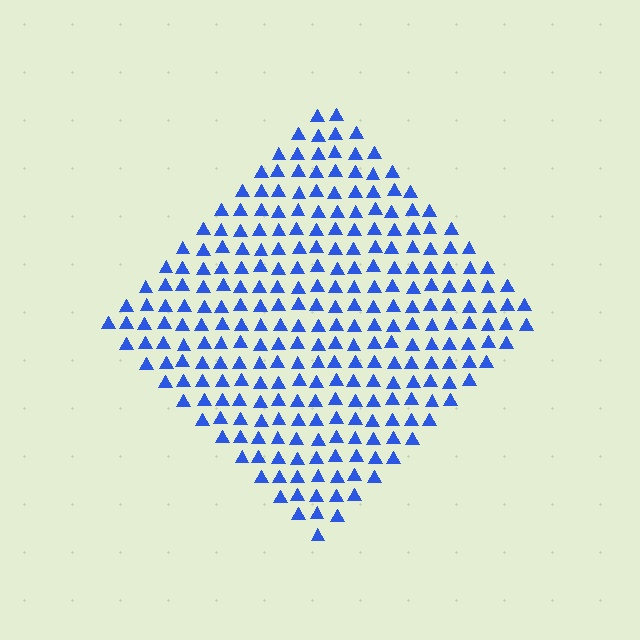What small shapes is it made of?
It is made of small triangles.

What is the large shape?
The large shape is a diamond.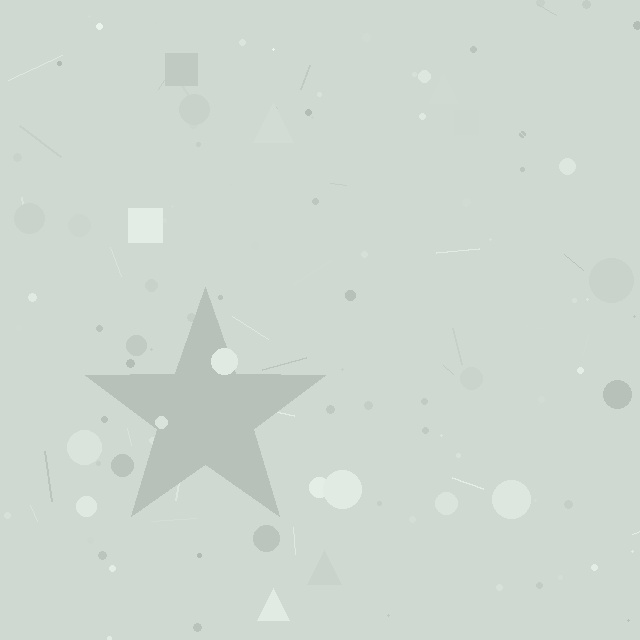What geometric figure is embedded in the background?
A star is embedded in the background.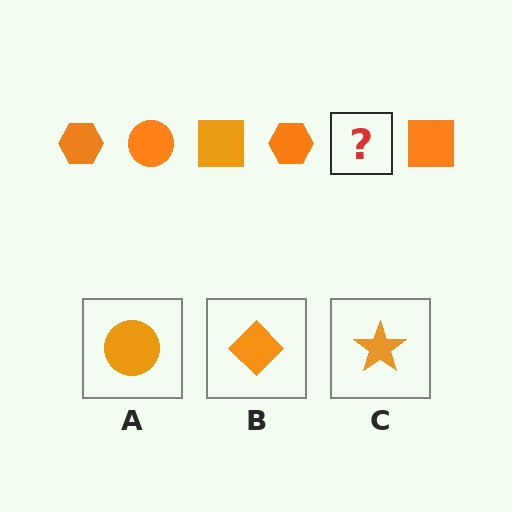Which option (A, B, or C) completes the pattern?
A.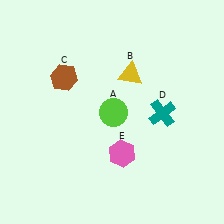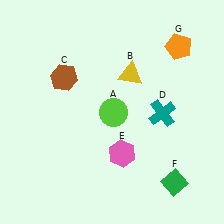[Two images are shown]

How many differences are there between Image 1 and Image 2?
There are 2 differences between the two images.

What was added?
A green diamond (F), an orange pentagon (G) were added in Image 2.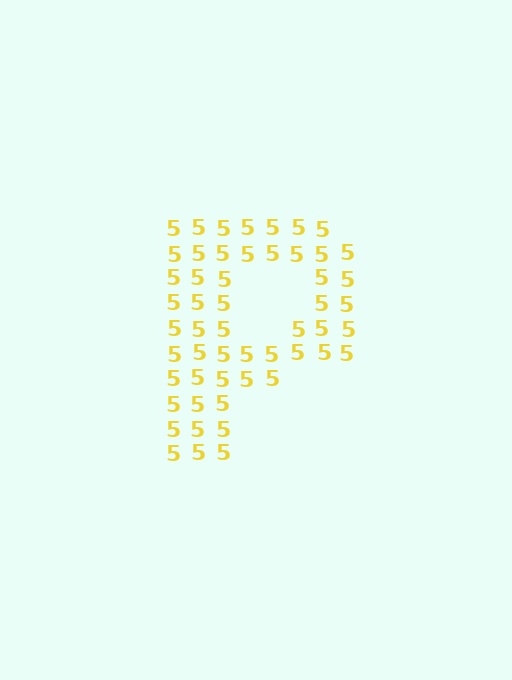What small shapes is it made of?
It is made of small digit 5's.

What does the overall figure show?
The overall figure shows the letter P.